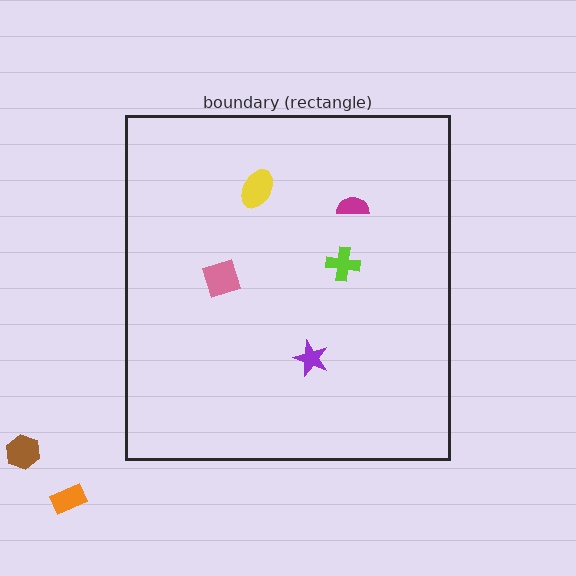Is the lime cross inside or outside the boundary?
Inside.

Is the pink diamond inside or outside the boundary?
Inside.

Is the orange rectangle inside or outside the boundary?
Outside.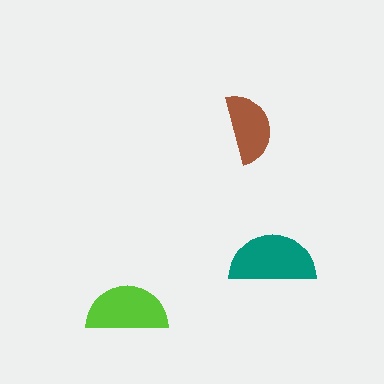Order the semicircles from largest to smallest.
the teal one, the lime one, the brown one.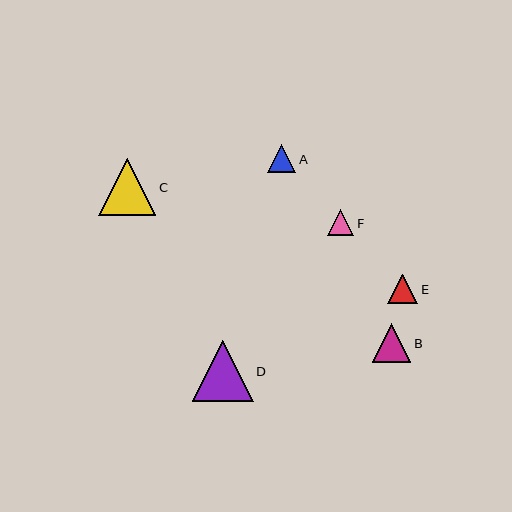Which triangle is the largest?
Triangle D is the largest with a size of approximately 61 pixels.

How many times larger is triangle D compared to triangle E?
Triangle D is approximately 2.0 times the size of triangle E.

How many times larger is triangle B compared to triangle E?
Triangle B is approximately 1.3 times the size of triangle E.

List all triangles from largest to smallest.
From largest to smallest: D, C, B, E, A, F.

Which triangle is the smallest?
Triangle F is the smallest with a size of approximately 26 pixels.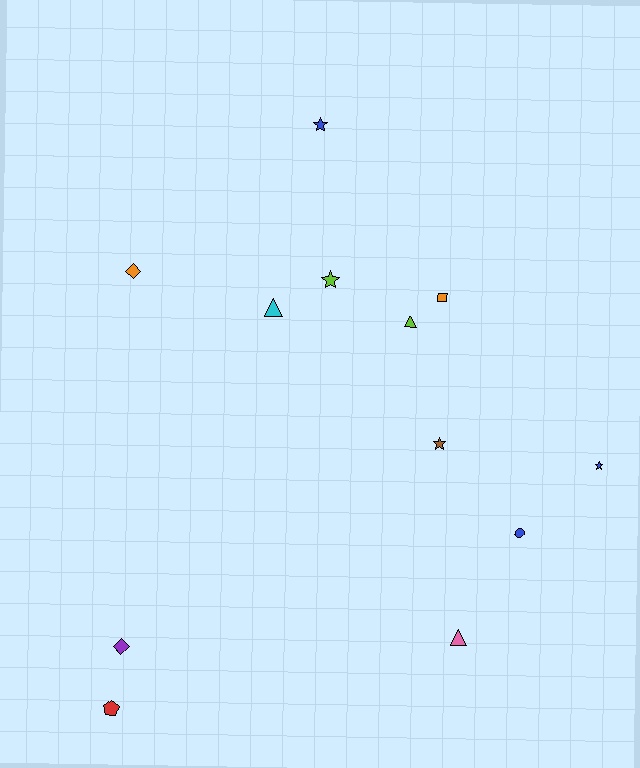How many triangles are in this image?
There are 3 triangles.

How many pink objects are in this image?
There is 1 pink object.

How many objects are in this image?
There are 12 objects.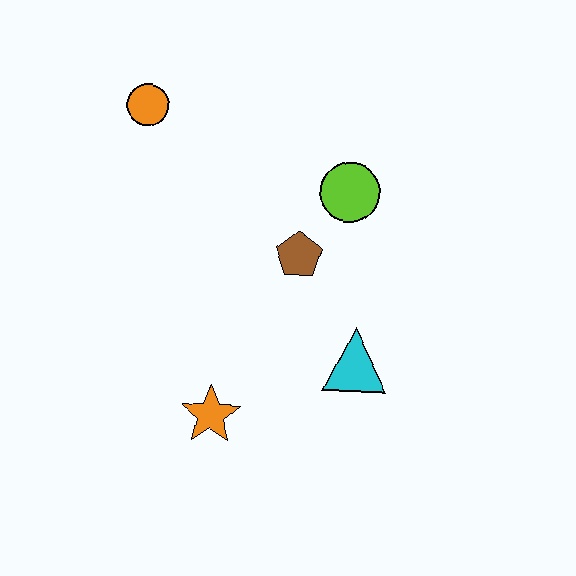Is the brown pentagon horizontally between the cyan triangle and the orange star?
Yes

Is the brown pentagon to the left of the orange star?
No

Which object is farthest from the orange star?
The orange circle is farthest from the orange star.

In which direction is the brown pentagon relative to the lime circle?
The brown pentagon is below the lime circle.